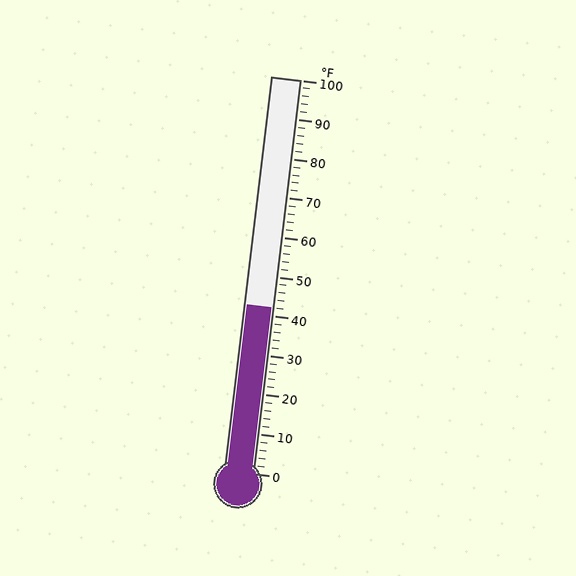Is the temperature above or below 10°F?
The temperature is above 10°F.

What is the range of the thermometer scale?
The thermometer scale ranges from 0°F to 100°F.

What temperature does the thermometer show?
The thermometer shows approximately 42°F.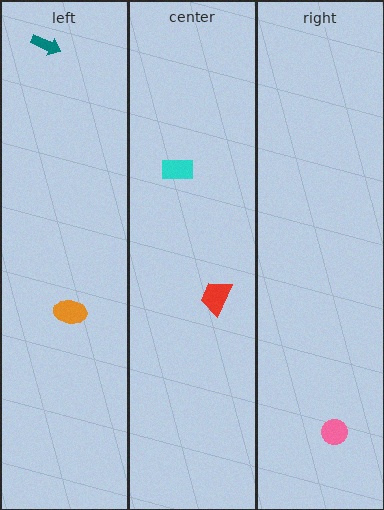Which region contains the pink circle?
The right region.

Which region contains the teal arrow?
The left region.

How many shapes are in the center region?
2.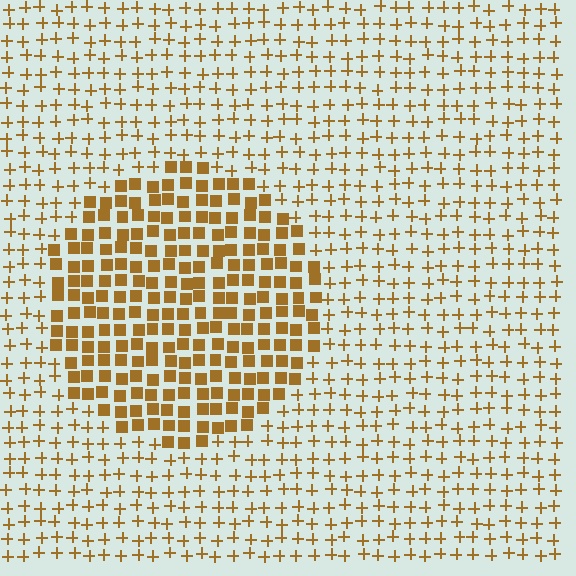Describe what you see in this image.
The image is filled with small brown elements arranged in a uniform grid. A circle-shaped region contains squares, while the surrounding area contains plus signs. The boundary is defined purely by the change in element shape.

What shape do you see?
I see a circle.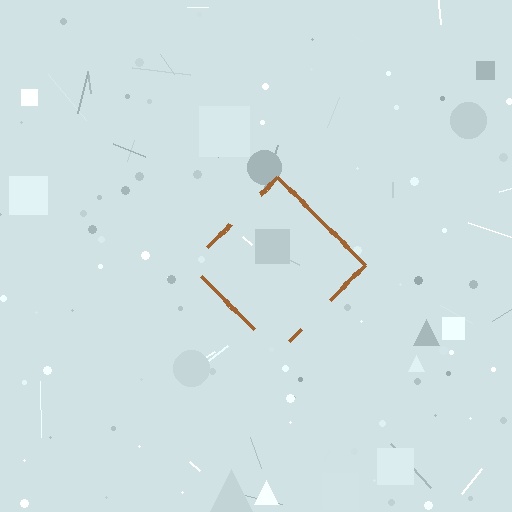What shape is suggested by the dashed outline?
The dashed outline suggests a diamond.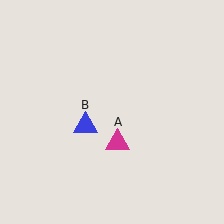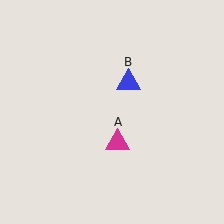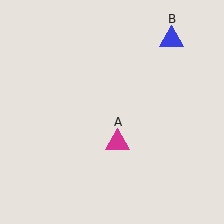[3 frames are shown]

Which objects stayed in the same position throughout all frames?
Magenta triangle (object A) remained stationary.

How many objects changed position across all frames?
1 object changed position: blue triangle (object B).